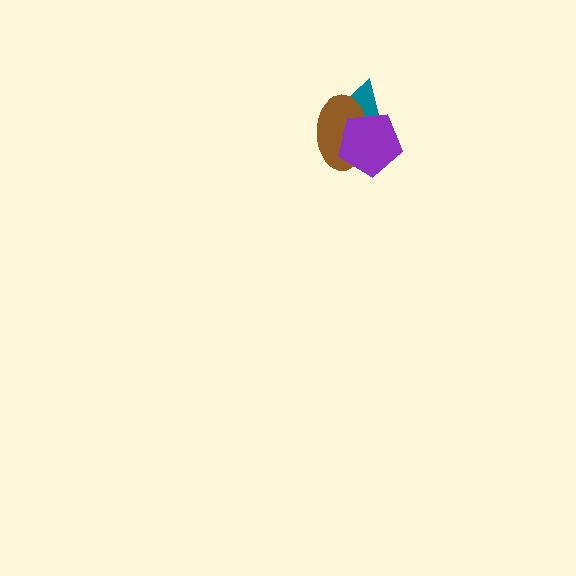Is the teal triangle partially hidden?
Yes, it is partially covered by another shape.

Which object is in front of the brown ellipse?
The purple pentagon is in front of the brown ellipse.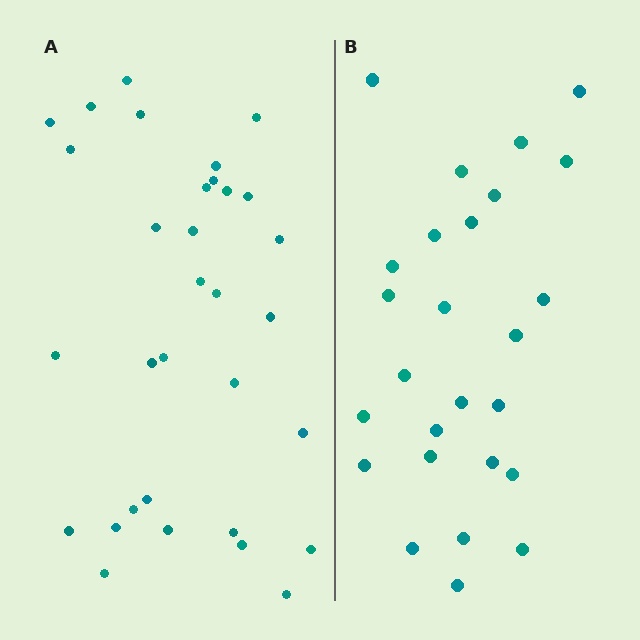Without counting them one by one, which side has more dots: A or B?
Region A (the left region) has more dots.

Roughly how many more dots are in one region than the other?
Region A has about 6 more dots than region B.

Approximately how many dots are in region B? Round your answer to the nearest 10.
About 30 dots. (The exact count is 26, which rounds to 30.)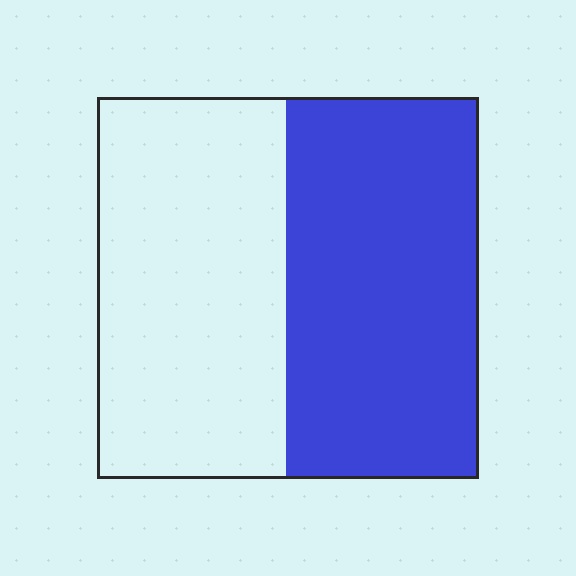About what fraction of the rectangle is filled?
About one half (1/2).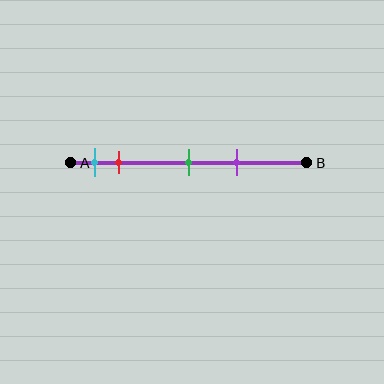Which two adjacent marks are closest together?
The cyan and red marks are the closest adjacent pair.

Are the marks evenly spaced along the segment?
No, the marks are not evenly spaced.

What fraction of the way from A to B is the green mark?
The green mark is approximately 50% (0.5) of the way from A to B.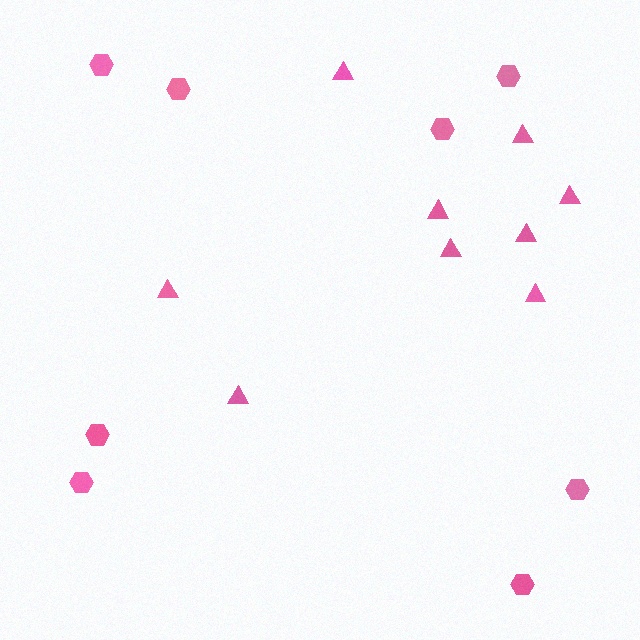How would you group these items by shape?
There are 2 groups: one group of triangles (9) and one group of hexagons (8).